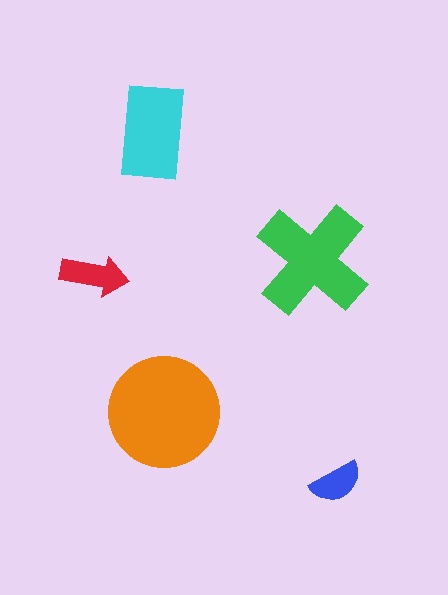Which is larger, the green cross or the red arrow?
The green cross.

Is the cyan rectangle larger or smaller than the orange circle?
Smaller.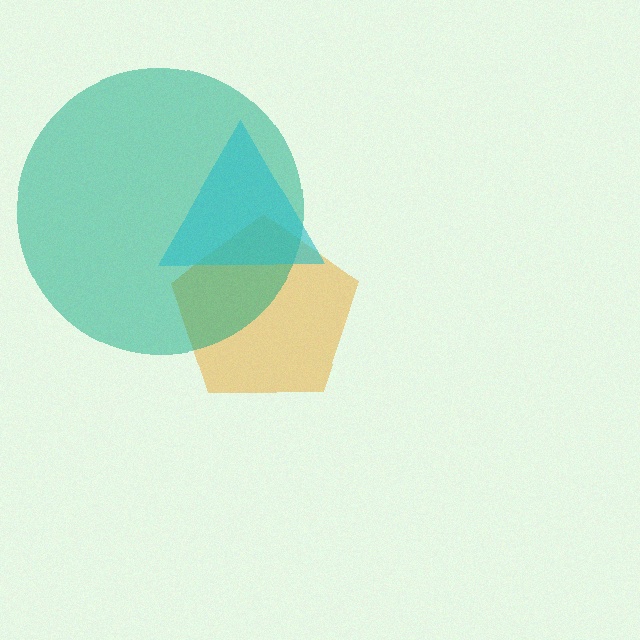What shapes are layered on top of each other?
The layered shapes are: an orange pentagon, a teal circle, a cyan triangle.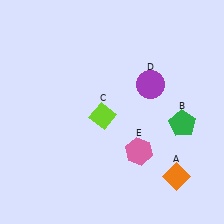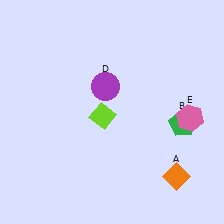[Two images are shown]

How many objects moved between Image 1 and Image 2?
2 objects moved between the two images.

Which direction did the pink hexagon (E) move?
The pink hexagon (E) moved right.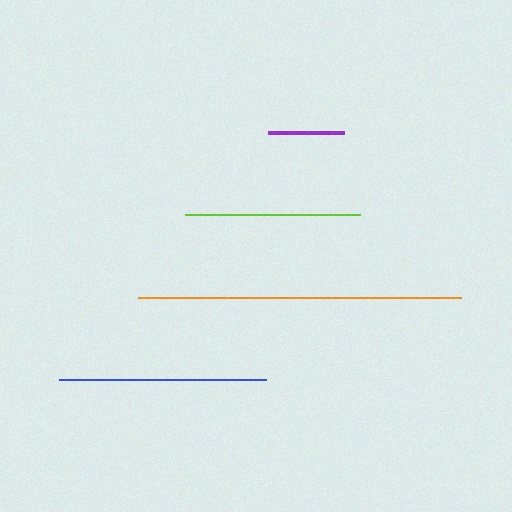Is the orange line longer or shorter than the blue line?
The orange line is longer than the blue line.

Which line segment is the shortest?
The purple line is the shortest at approximately 76 pixels.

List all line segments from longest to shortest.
From longest to shortest: orange, blue, lime, purple.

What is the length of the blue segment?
The blue segment is approximately 207 pixels long.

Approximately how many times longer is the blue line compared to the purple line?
The blue line is approximately 2.7 times the length of the purple line.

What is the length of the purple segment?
The purple segment is approximately 76 pixels long.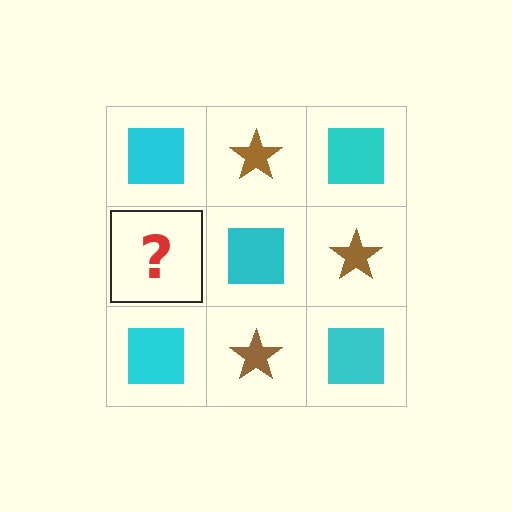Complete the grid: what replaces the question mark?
The question mark should be replaced with a brown star.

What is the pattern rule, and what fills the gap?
The rule is that it alternates cyan square and brown star in a checkerboard pattern. The gap should be filled with a brown star.